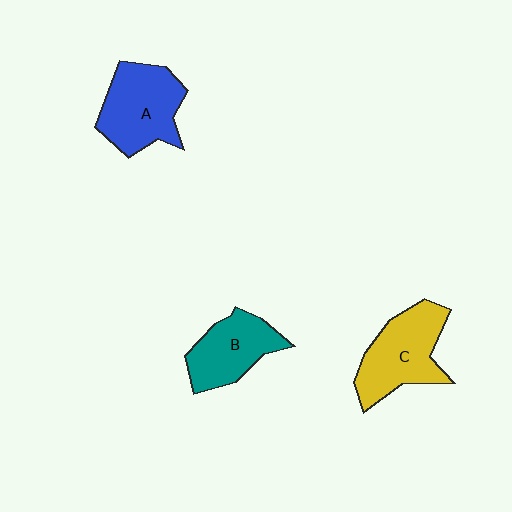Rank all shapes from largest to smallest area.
From largest to smallest: C (yellow), A (blue), B (teal).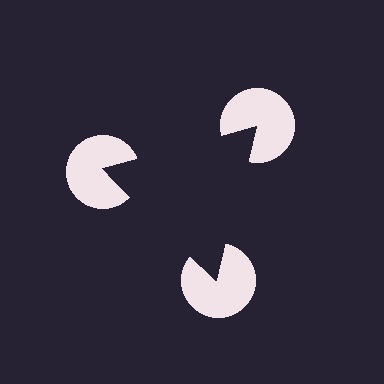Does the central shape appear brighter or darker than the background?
It typically appears slightly darker than the background, even though no actual brightness change is drawn.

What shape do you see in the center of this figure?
An illusory triangle — its edges are inferred from the aligned wedge cuts in the pac-man discs, not physically drawn.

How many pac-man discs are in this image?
There are 3 — one at each vertex of the illusory triangle.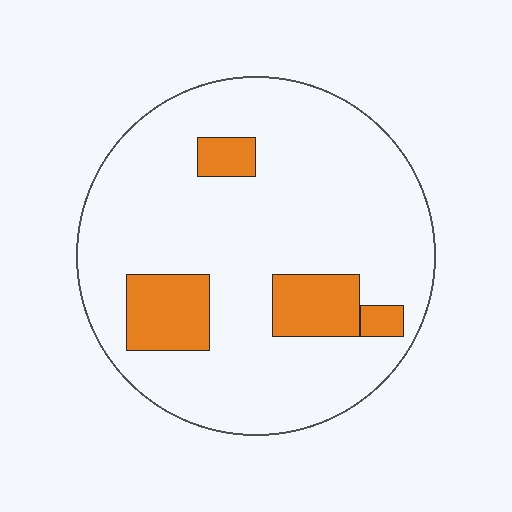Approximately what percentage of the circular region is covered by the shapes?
Approximately 15%.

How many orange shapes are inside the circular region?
4.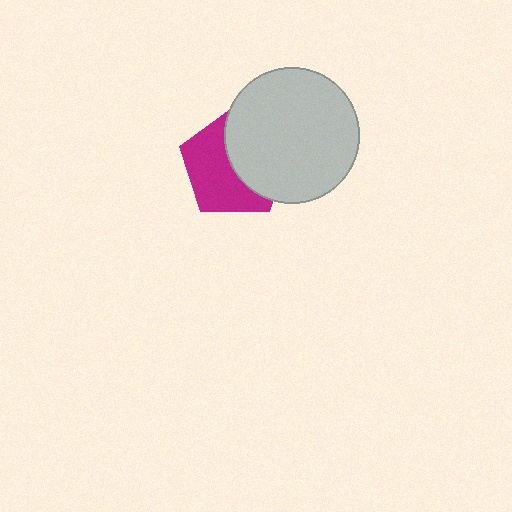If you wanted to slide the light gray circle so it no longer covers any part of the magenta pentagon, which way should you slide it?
Slide it right — that is the most direct way to separate the two shapes.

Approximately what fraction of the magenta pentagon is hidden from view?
Roughly 47% of the magenta pentagon is hidden behind the light gray circle.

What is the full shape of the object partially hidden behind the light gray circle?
The partially hidden object is a magenta pentagon.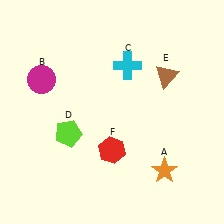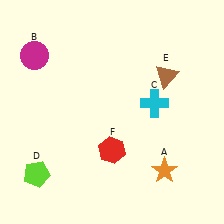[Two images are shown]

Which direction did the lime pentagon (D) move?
The lime pentagon (D) moved down.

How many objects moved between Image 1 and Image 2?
3 objects moved between the two images.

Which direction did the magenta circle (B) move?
The magenta circle (B) moved up.